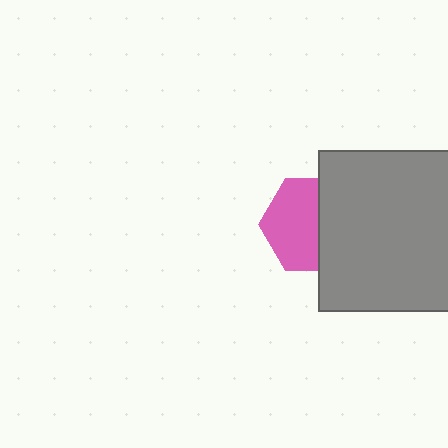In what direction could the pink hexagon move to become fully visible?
The pink hexagon could move left. That would shift it out from behind the gray square entirely.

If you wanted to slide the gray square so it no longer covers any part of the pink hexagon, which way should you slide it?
Slide it right — that is the most direct way to separate the two shapes.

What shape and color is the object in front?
The object in front is a gray square.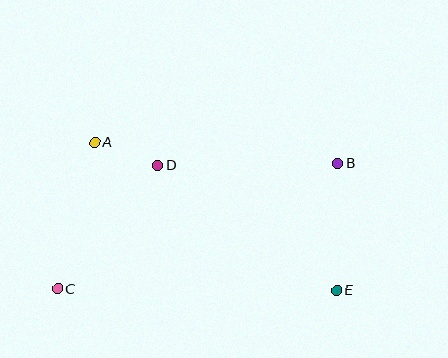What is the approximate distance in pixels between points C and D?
The distance between C and D is approximately 159 pixels.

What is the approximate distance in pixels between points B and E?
The distance between B and E is approximately 127 pixels.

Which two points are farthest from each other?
Points B and C are farthest from each other.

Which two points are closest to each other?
Points A and D are closest to each other.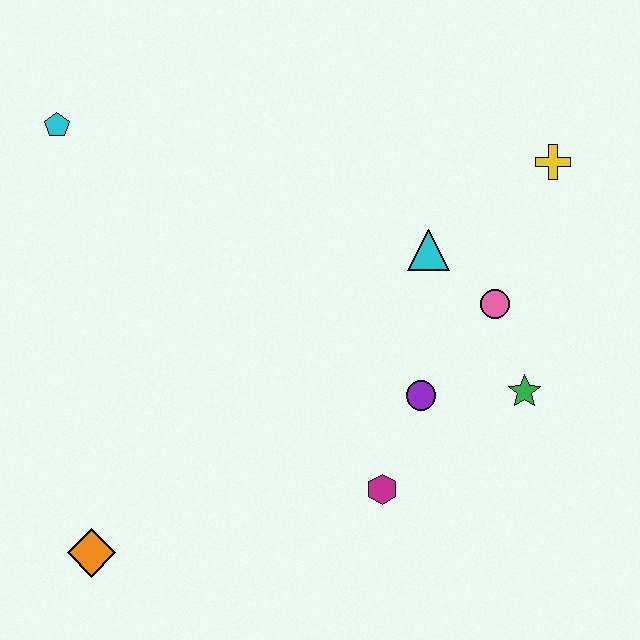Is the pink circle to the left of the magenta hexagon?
No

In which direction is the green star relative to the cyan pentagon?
The green star is to the right of the cyan pentagon.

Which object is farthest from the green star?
The cyan pentagon is farthest from the green star.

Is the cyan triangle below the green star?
No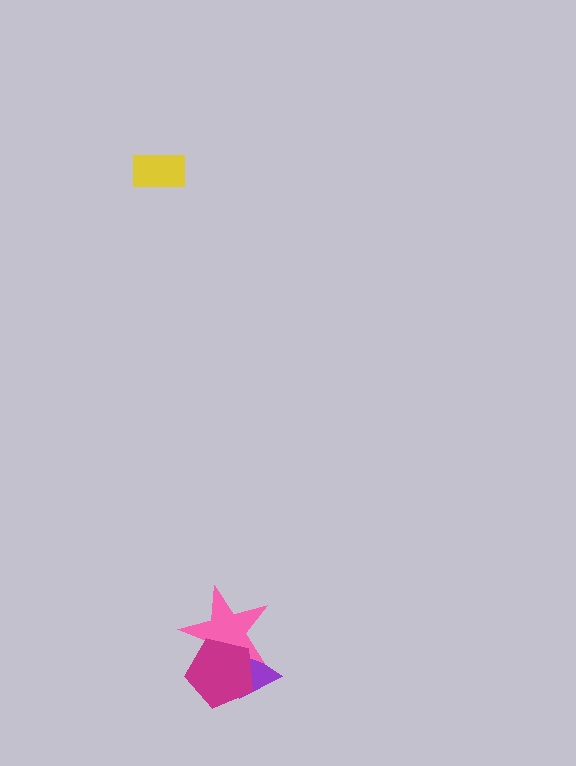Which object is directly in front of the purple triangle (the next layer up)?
The pink star is directly in front of the purple triangle.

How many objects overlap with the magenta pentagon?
2 objects overlap with the magenta pentagon.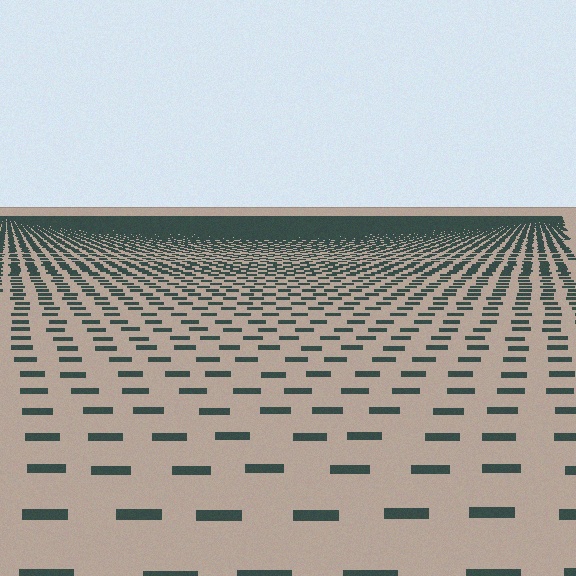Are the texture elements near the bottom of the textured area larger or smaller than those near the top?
Larger. Near the bottom, elements are closer to the viewer and appear at a bigger on-screen size.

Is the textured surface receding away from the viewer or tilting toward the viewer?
The surface is receding away from the viewer. Texture elements get smaller and denser toward the top.